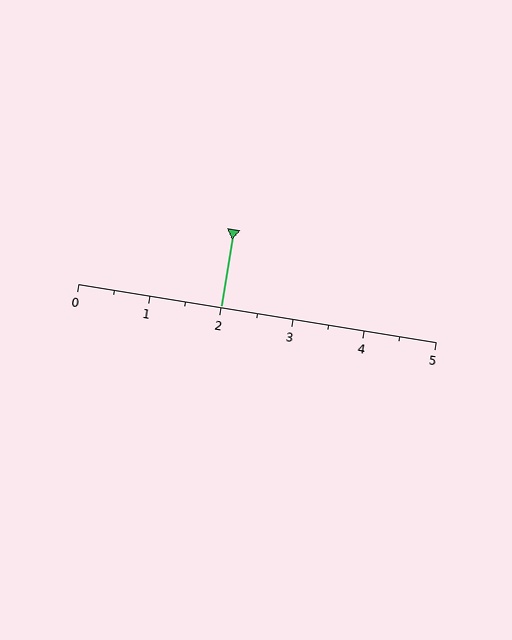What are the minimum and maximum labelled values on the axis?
The axis runs from 0 to 5.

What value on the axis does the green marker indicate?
The marker indicates approximately 2.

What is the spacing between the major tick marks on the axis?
The major ticks are spaced 1 apart.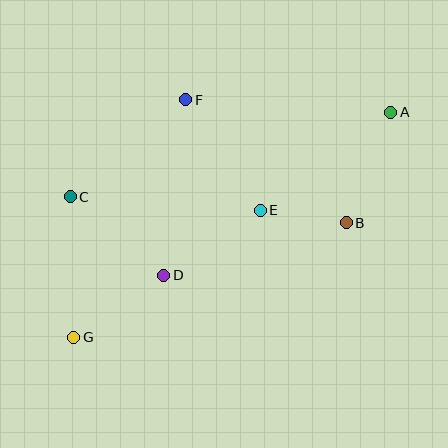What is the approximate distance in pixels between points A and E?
The distance between A and E is approximately 163 pixels.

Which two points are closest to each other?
Points B and E are closest to each other.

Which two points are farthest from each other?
Points A and G are farthest from each other.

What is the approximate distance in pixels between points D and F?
The distance between D and F is approximately 177 pixels.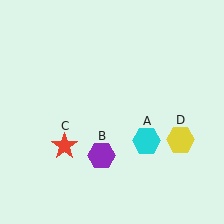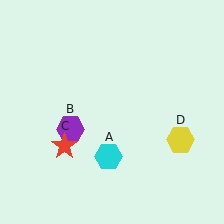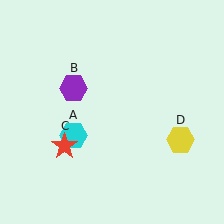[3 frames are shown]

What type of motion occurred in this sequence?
The cyan hexagon (object A), purple hexagon (object B) rotated clockwise around the center of the scene.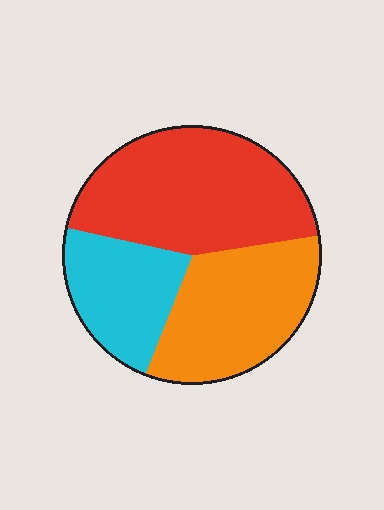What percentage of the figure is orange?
Orange takes up about one third (1/3) of the figure.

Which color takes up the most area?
Red, at roughly 45%.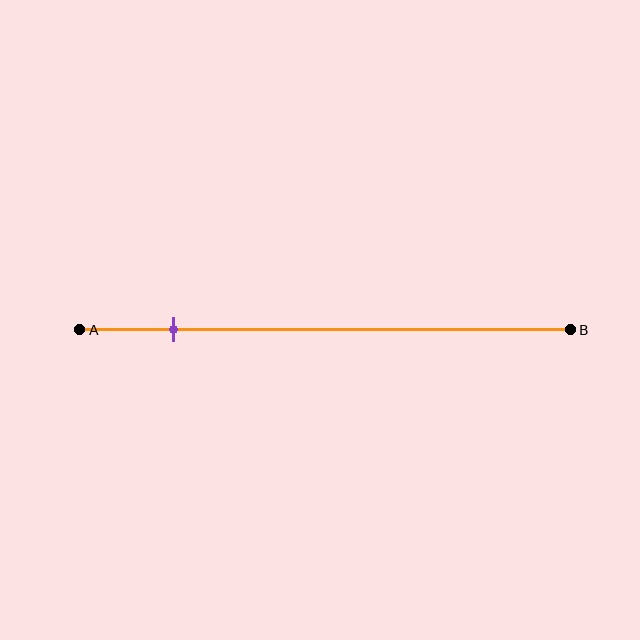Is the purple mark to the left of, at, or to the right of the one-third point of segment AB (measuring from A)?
The purple mark is to the left of the one-third point of segment AB.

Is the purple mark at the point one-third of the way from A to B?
No, the mark is at about 20% from A, not at the 33% one-third point.